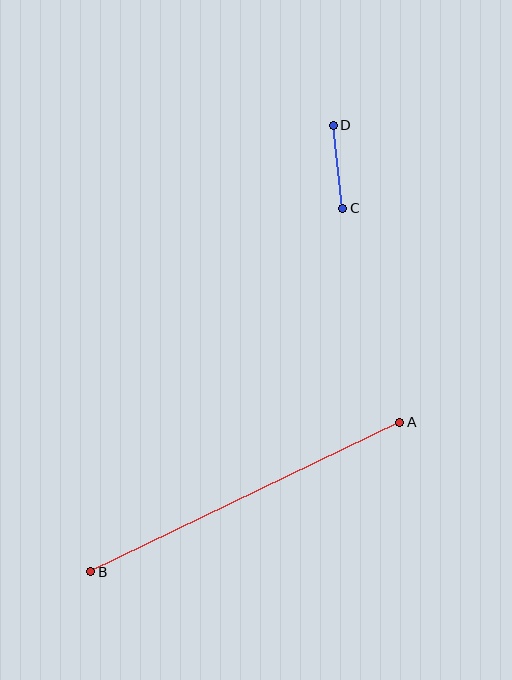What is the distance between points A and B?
The distance is approximately 343 pixels.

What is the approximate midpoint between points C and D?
The midpoint is at approximately (338, 167) pixels.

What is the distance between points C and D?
The distance is approximately 83 pixels.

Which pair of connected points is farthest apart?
Points A and B are farthest apart.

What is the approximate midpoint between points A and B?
The midpoint is at approximately (245, 497) pixels.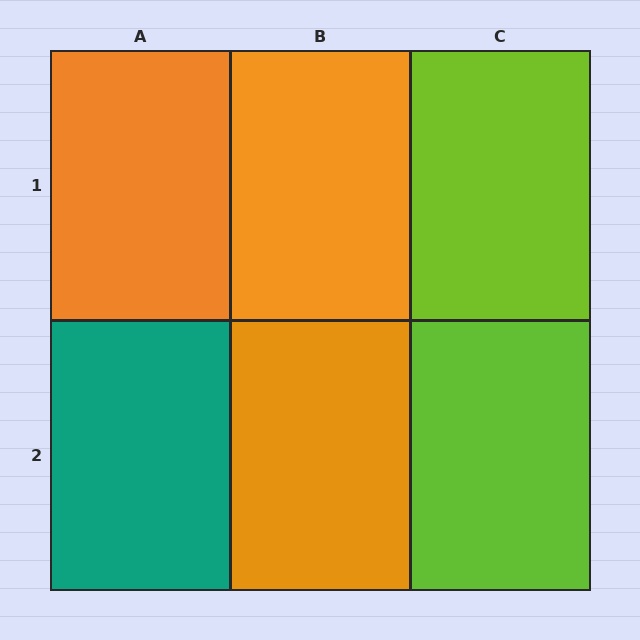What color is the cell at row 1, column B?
Orange.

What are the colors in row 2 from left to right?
Teal, orange, lime.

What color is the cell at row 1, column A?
Orange.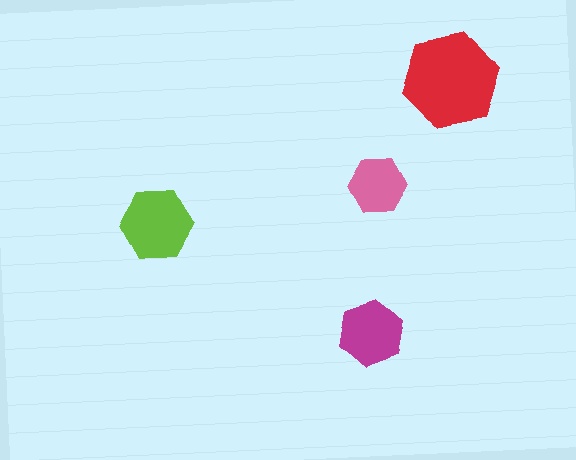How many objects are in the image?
There are 4 objects in the image.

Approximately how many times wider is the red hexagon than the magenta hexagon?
About 1.5 times wider.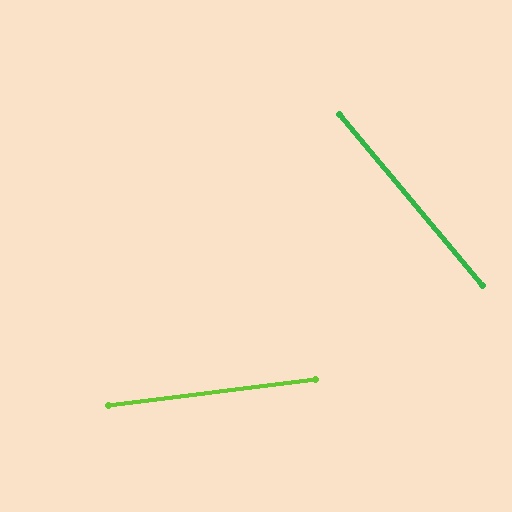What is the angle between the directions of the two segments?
Approximately 57 degrees.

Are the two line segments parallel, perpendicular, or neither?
Neither parallel nor perpendicular — they differ by about 57°.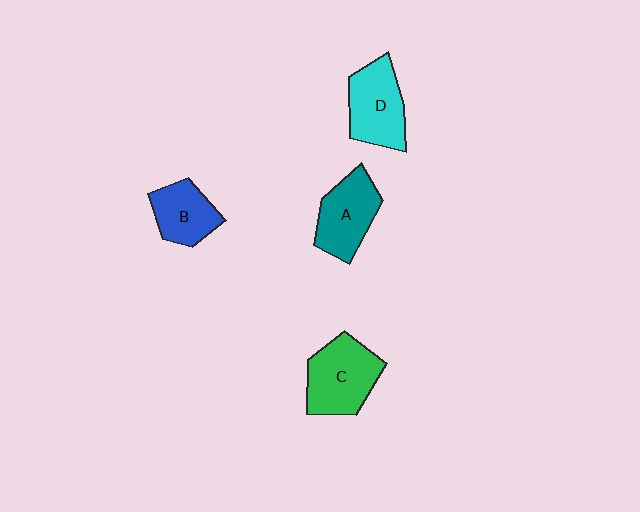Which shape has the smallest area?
Shape B (blue).